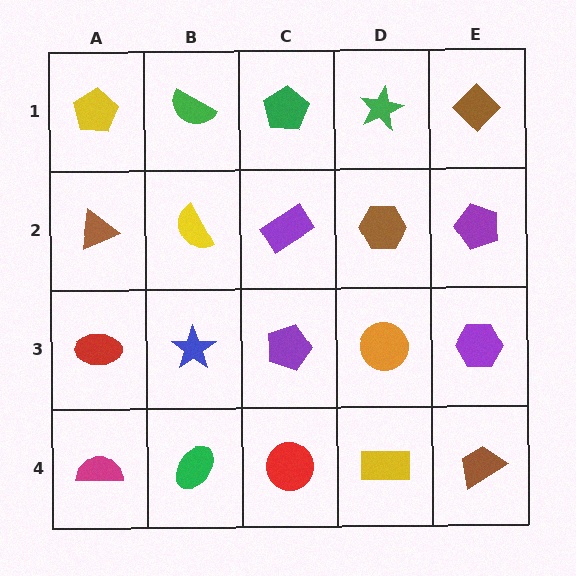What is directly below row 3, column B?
A green ellipse.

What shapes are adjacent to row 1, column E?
A purple pentagon (row 2, column E), a green star (row 1, column D).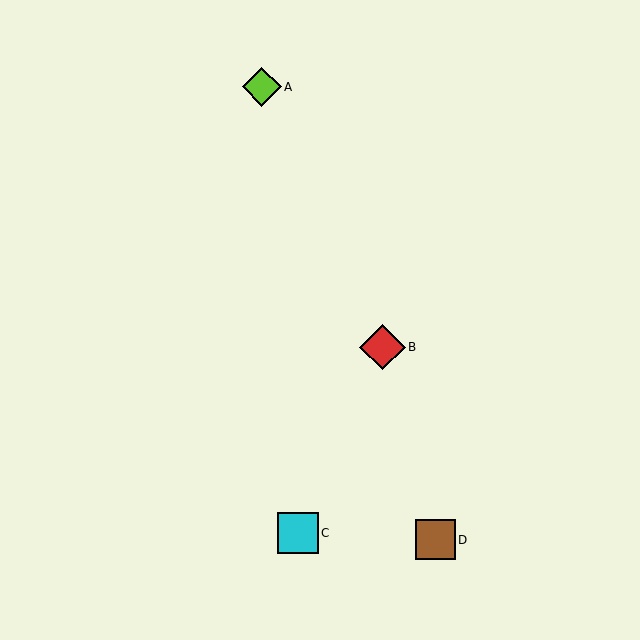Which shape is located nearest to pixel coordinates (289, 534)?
The cyan square (labeled C) at (298, 533) is nearest to that location.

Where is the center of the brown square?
The center of the brown square is at (435, 540).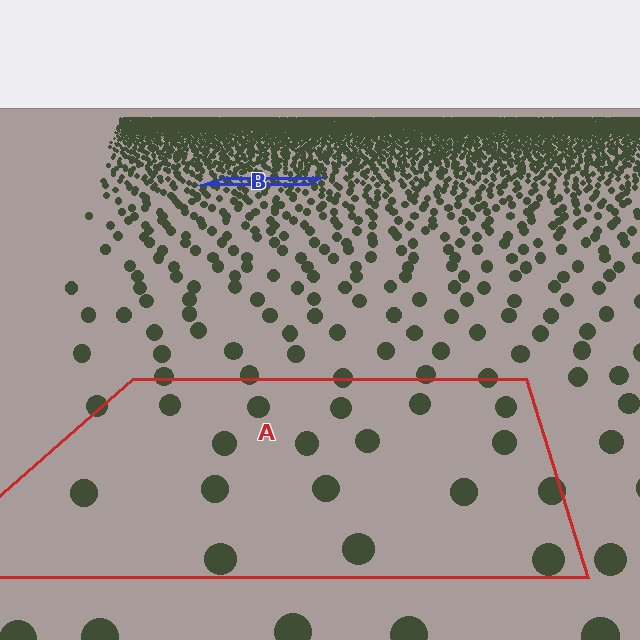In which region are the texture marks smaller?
The texture marks are smaller in region B, because it is farther away.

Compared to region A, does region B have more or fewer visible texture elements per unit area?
Region B has more texture elements per unit area — they are packed more densely because it is farther away.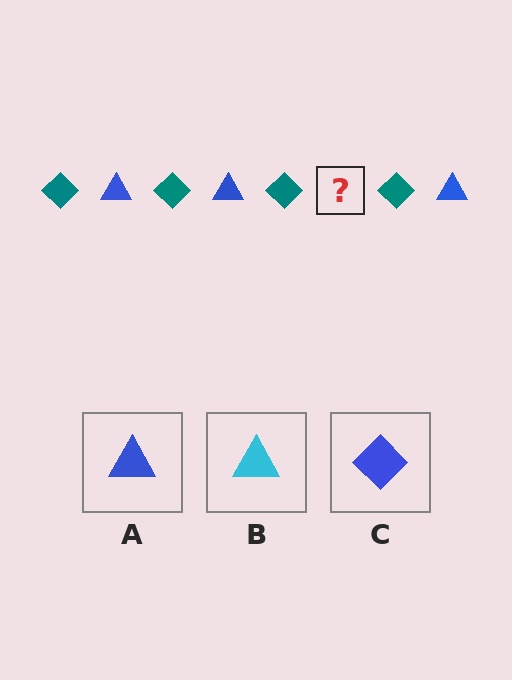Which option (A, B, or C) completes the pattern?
A.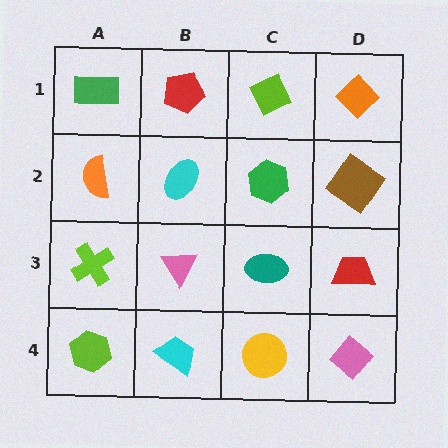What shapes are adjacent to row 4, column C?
A teal ellipse (row 3, column C), a cyan trapezoid (row 4, column B), a pink diamond (row 4, column D).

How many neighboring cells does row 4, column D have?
2.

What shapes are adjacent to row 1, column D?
A brown diamond (row 2, column D), a lime diamond (row 1, column C).